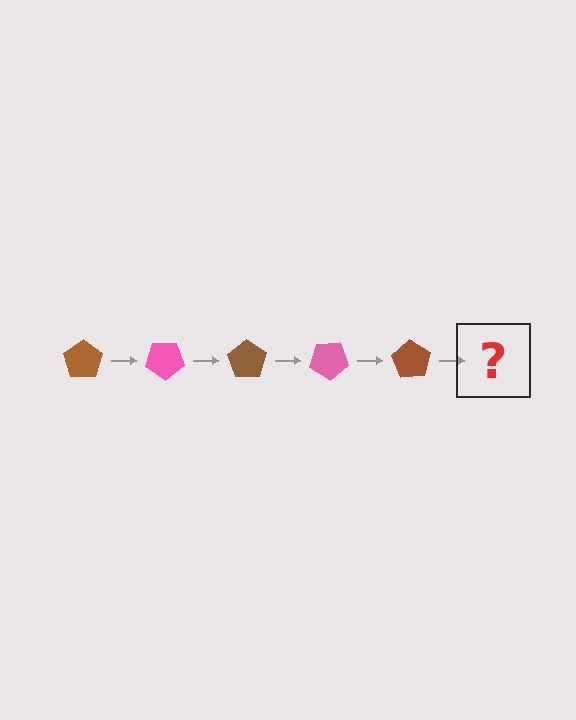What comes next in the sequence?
The next element should be a pink pentagon, rotated 175 degrees from the start.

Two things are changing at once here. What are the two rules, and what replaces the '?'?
The two rules are that it rotates 35 degrees each step and the color cycles through brown and pink. The '?' should be a pink pentagon, rotated 175 degrees from the start.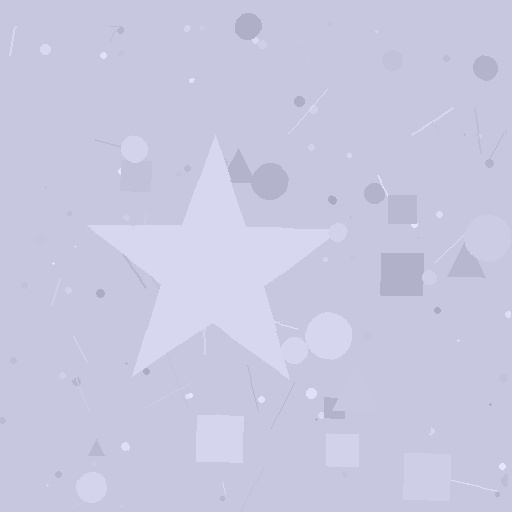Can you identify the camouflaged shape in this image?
The camouflaged shape is a star.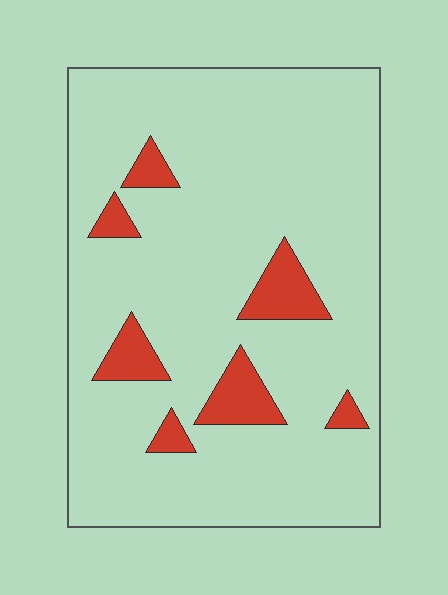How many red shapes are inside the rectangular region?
7.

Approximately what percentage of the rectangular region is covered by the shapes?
Approximately 10%.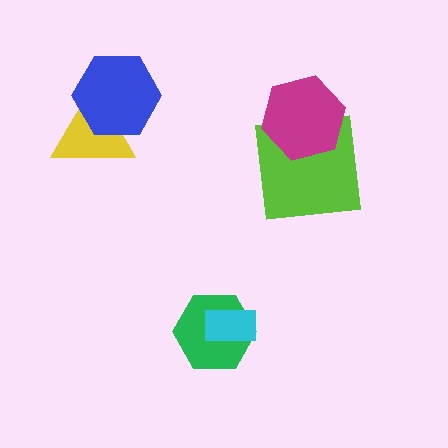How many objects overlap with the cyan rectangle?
1 object overlaps with the cyan rectangle.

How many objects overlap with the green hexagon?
1 object overlaps with the green hexagon.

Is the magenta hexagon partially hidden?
No, no other shape covers it.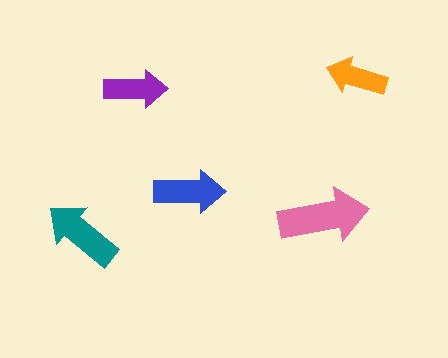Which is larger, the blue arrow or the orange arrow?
The blue one.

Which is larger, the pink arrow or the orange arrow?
The pink one.